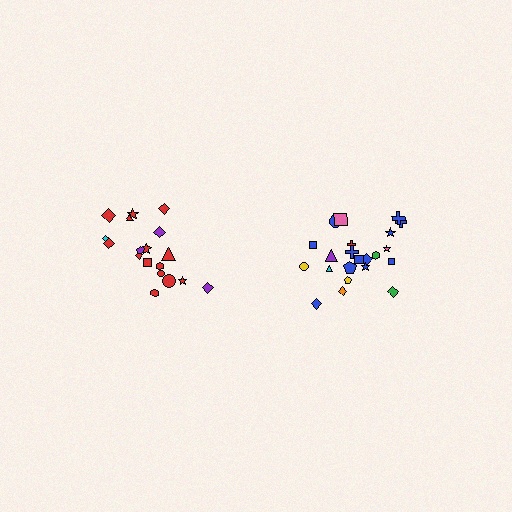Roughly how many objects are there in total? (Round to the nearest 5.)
Roughly 40 objects in total.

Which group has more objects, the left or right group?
The right group.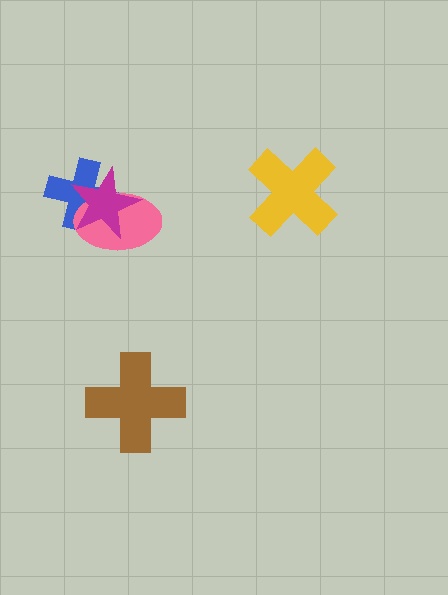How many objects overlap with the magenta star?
2 objects overlap with the magenta star.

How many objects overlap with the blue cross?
2 objects overlap with the blue cross.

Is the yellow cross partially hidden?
No, no other shape covers it.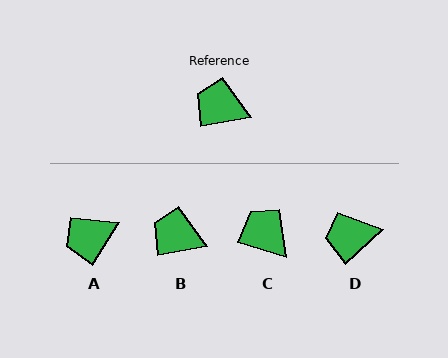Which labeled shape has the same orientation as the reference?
B.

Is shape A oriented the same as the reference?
No, it is off by about 48 degrees.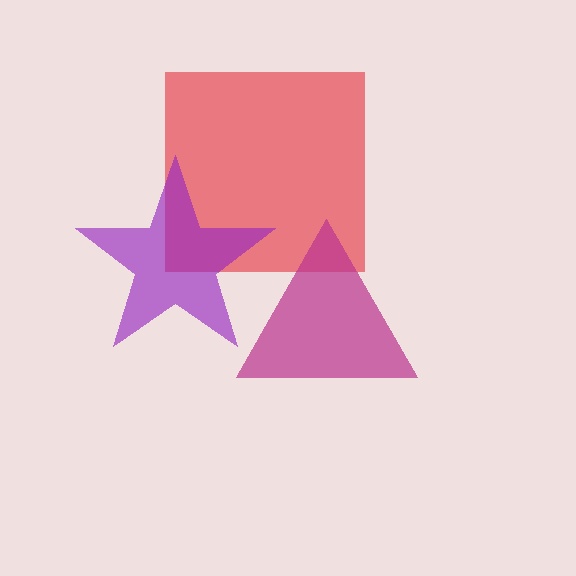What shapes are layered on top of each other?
The layered shapes are: a red square, a purple star, a magenta triangle.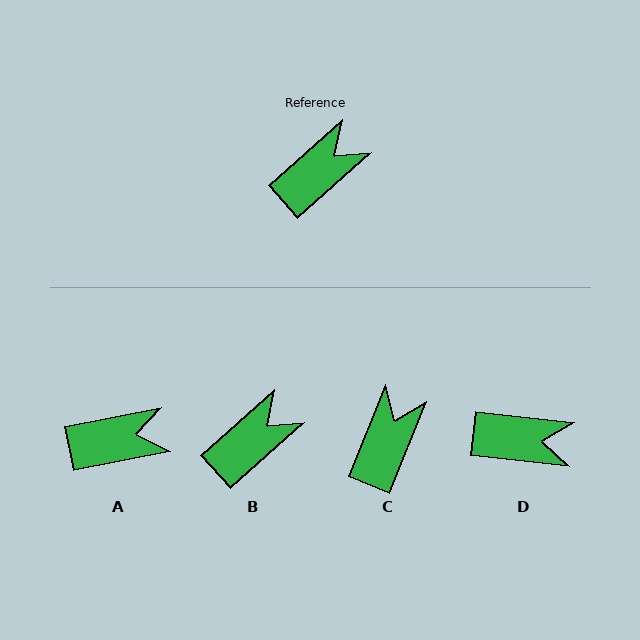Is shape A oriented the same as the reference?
No, it is off by about 31 degrees.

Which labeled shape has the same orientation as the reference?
B.